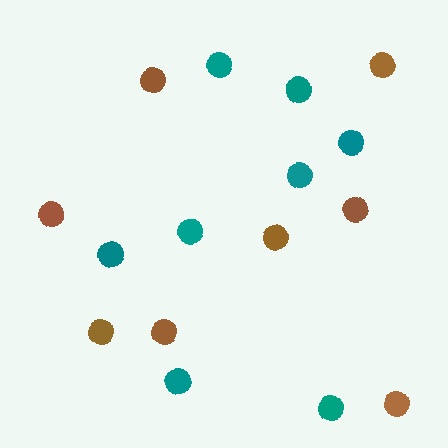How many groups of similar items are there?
There are 2 groups: one group of brown circles (8) and one group of teal circles (8).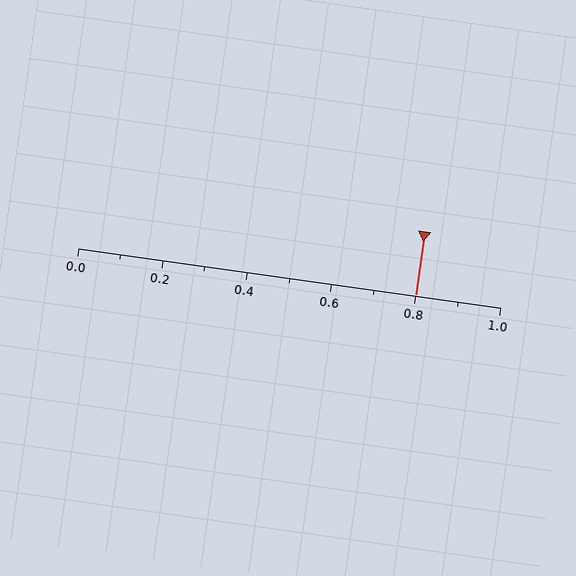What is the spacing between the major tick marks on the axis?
The major ticks are spaced 0.2 apart.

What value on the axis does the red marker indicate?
The marker indicates approximately 0.8.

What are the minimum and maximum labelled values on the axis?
The axis runs from 0.0 to 1.0.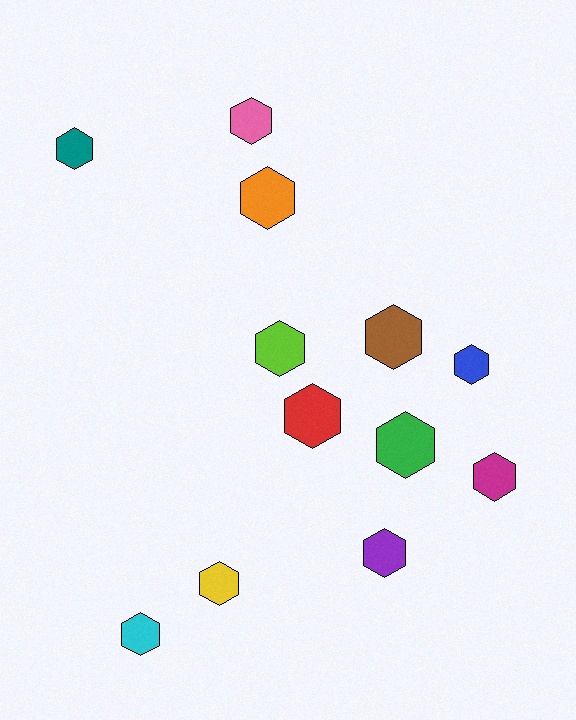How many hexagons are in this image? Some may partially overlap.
There are 12 hexagons.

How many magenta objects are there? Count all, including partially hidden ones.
There is 1 magenta object.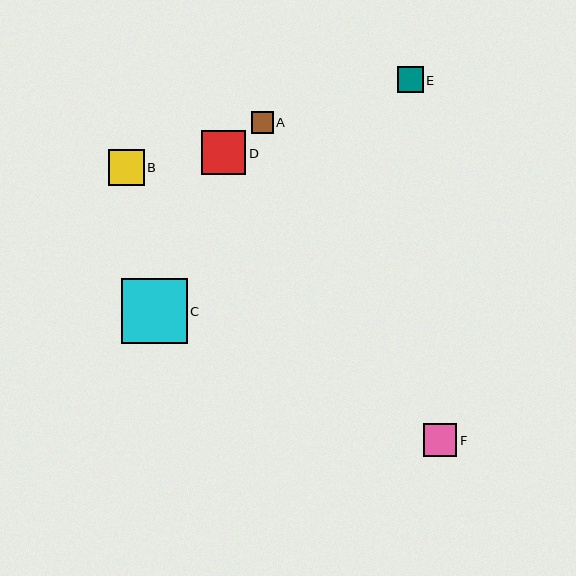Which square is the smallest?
Square A is the smallest with a size of approximately 22 pixels.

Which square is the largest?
Square C is the largest with a size of approximately 65 pixels.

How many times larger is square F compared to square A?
Square F is approximately 1.5 times the size of square A.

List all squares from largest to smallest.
From largest to smallest: C, D, B, F, E, A.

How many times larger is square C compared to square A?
Square C is approximately 3.0 times the size of square A.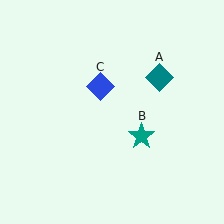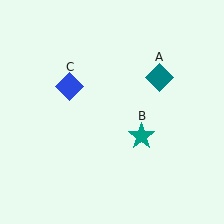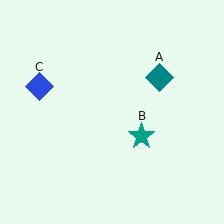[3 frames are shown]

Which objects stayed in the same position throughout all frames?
Teal diamond (object A) and teal star (object B) remained stationary.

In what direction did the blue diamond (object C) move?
The blue diamond (object C) moved left.